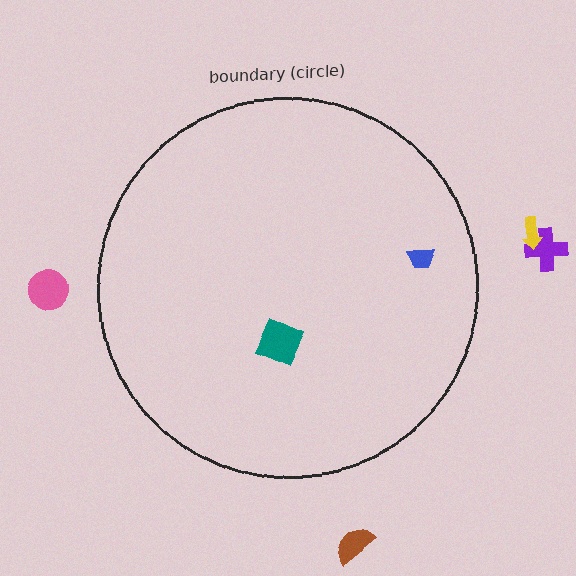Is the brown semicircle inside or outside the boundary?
Outside.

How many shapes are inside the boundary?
2 inside, 4 outside.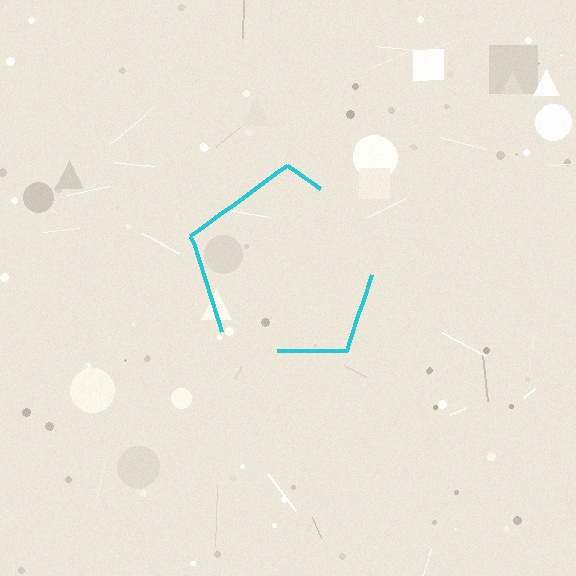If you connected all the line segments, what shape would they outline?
They would outline a pentagon.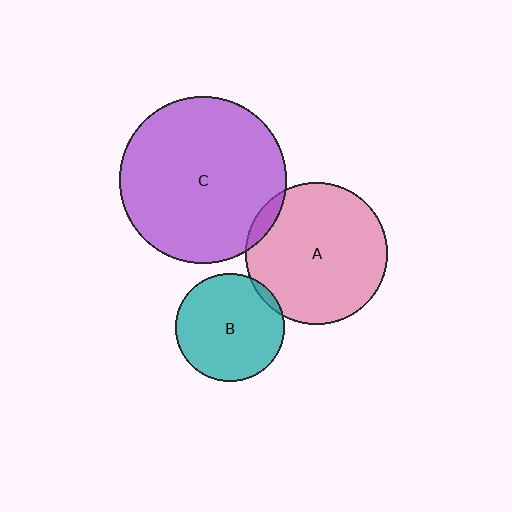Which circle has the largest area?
Circle C (purple).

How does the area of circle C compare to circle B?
Approximately 2.4 times.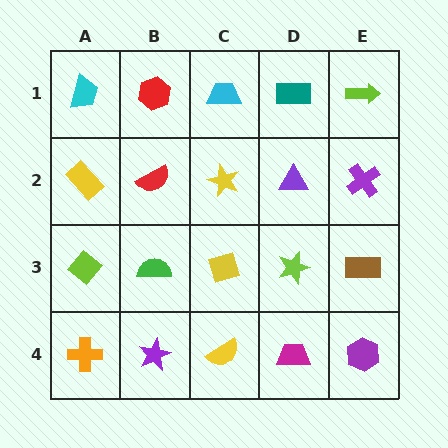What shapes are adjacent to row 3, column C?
A yellow star (row 2, column C), a yellow semicircle (row 4, column C), a green semicircle (row 3, column B), a lime star (row 3, column D).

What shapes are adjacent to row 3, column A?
A yellow rectangle (row 2, column A), an orange cross (row 4, column A), a green semicircle (row 3, column B).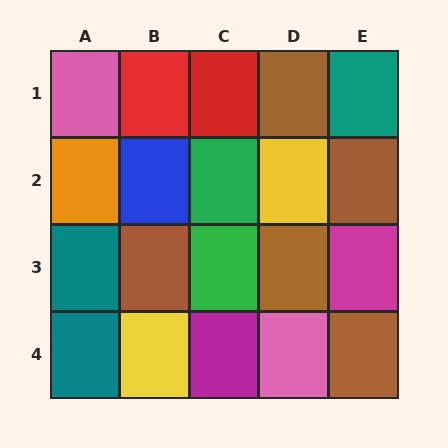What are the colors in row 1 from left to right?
Pink, red, red, brown, teal.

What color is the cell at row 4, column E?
Brown.